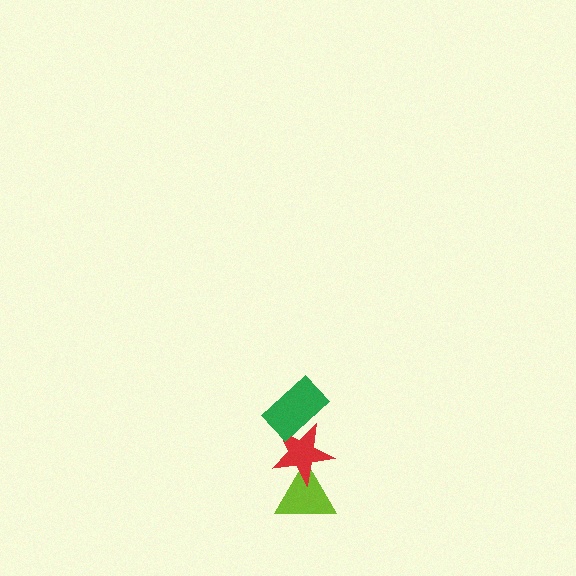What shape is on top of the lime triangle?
The red star is on top of the lime triangle.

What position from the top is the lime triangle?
The lime triangle is 3rd from the top.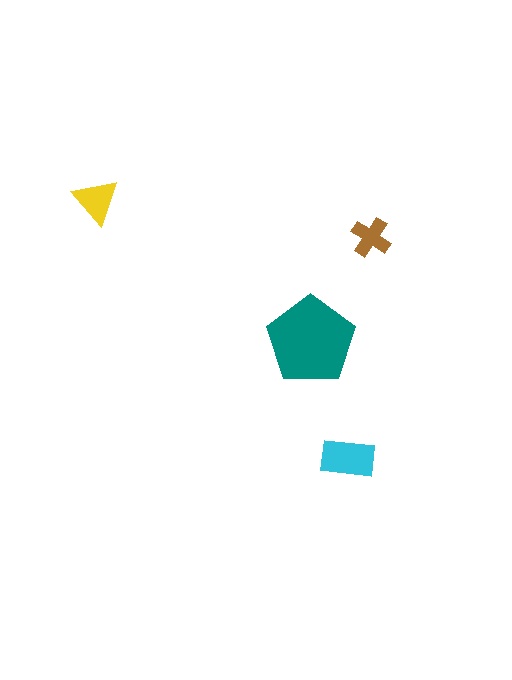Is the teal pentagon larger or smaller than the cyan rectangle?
Larger.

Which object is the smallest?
The brown cross.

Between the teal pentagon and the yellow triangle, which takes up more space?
The teal pentagon.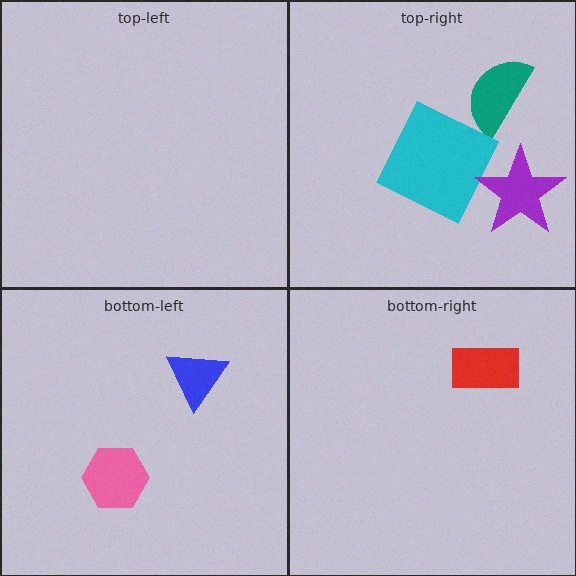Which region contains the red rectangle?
The bottom-right region.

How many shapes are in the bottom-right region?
1.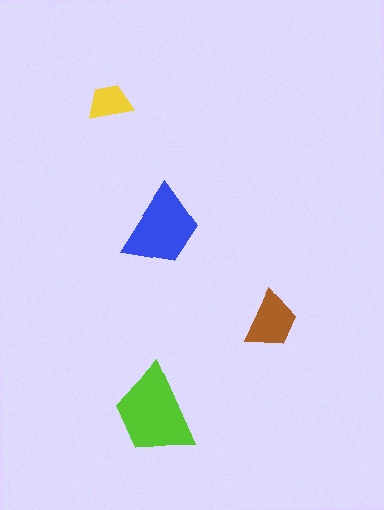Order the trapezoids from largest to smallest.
the lime one, the blue one, the brown one, the yellow one.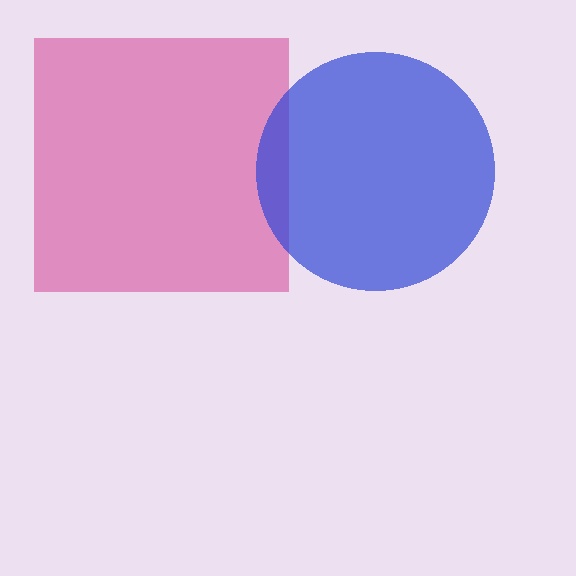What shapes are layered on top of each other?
The layered shapes are: a magenta square, a blue circle.